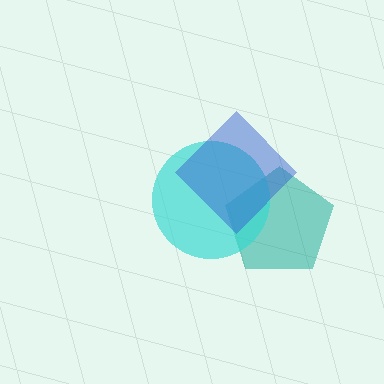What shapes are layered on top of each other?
The layered shapes are: a teal pentagon, a cyan circle, a blue diamond.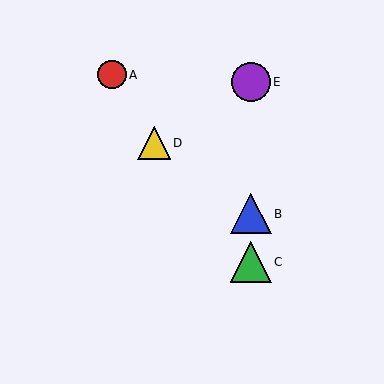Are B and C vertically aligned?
Yes, both are at x≈251.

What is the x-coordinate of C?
Object C is at x≈251.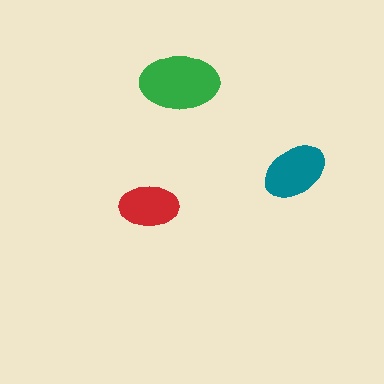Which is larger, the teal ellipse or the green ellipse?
The green one.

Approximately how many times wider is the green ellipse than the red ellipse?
About 1.5 times wider.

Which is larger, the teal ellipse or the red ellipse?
The teal one.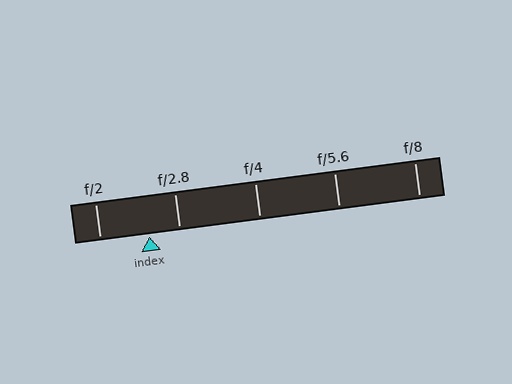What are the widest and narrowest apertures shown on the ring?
The widest aperture shown is f/2 and the narrowest is f/8.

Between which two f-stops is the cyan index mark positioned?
The index mark is between f/2 and f/2.8.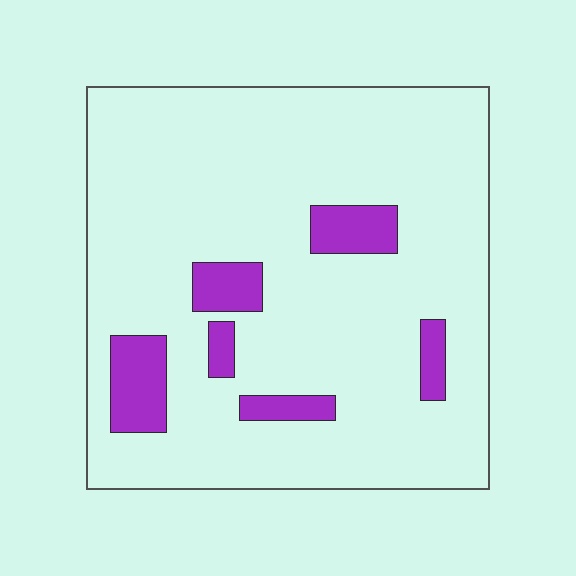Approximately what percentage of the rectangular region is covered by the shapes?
Approximately 10%.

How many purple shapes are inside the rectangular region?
6.